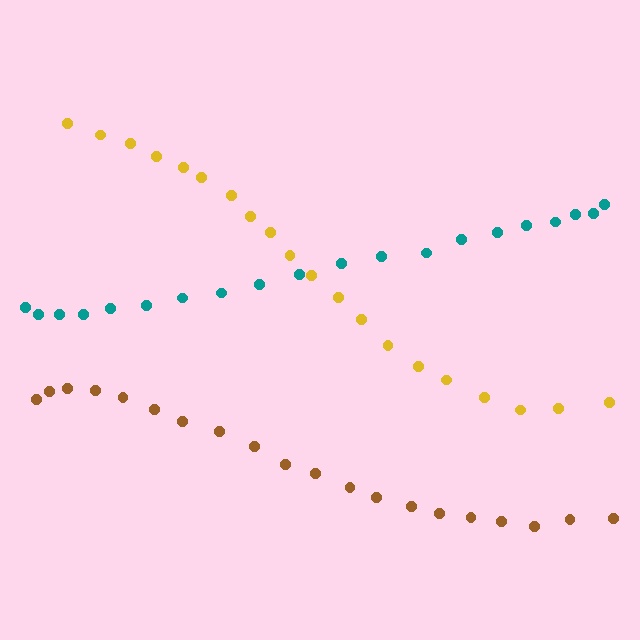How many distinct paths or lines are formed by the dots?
There are 3 distinct paths.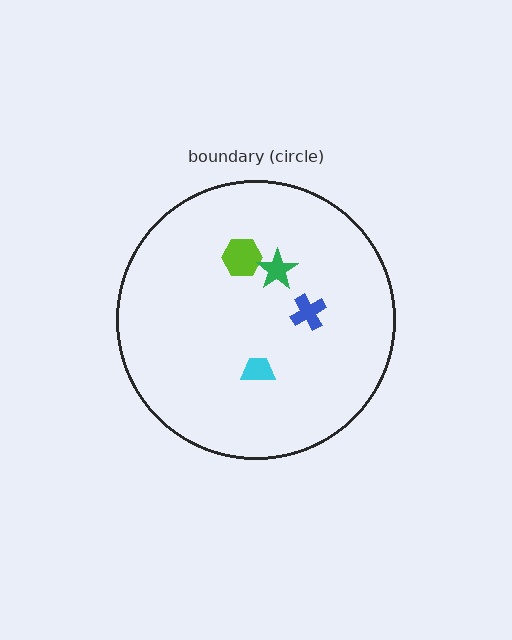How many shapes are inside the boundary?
4 inside, 0 outside.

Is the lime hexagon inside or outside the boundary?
Inside.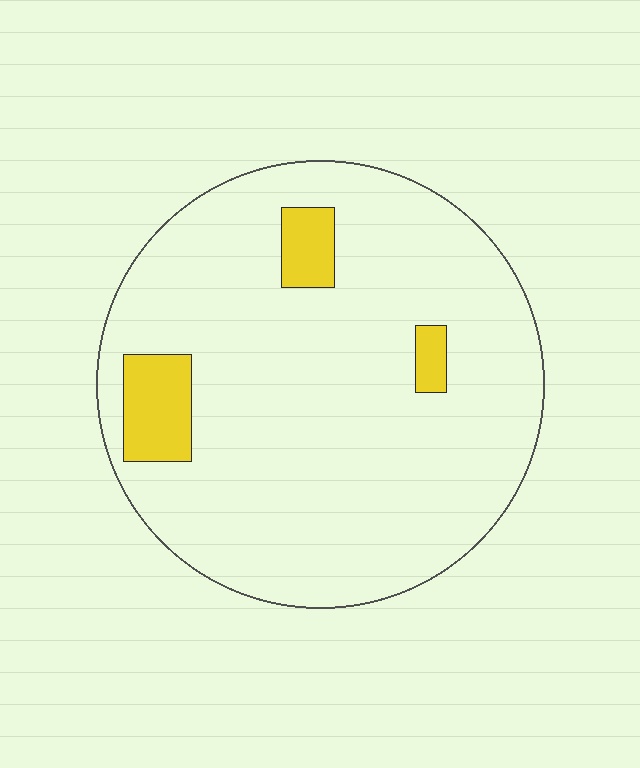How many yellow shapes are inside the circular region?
3.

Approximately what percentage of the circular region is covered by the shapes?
Approximately 10%.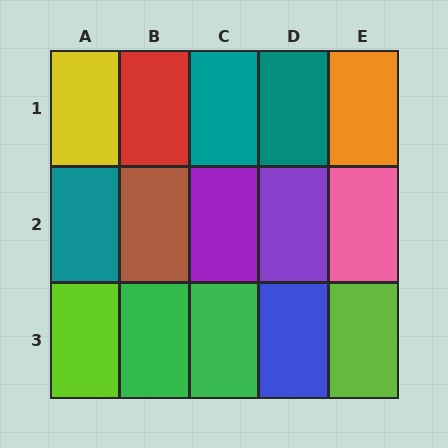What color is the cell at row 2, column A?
Teal.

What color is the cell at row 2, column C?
Purple.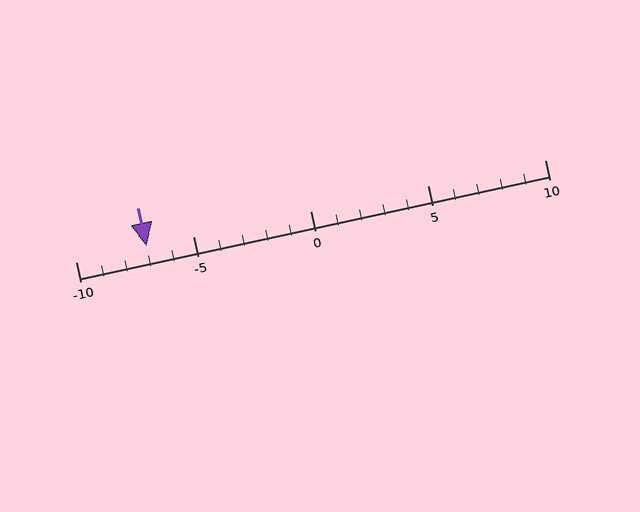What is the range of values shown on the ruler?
The ruler shows values from -10 to 10.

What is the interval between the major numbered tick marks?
The major tick marks are spaced 5 units apart.